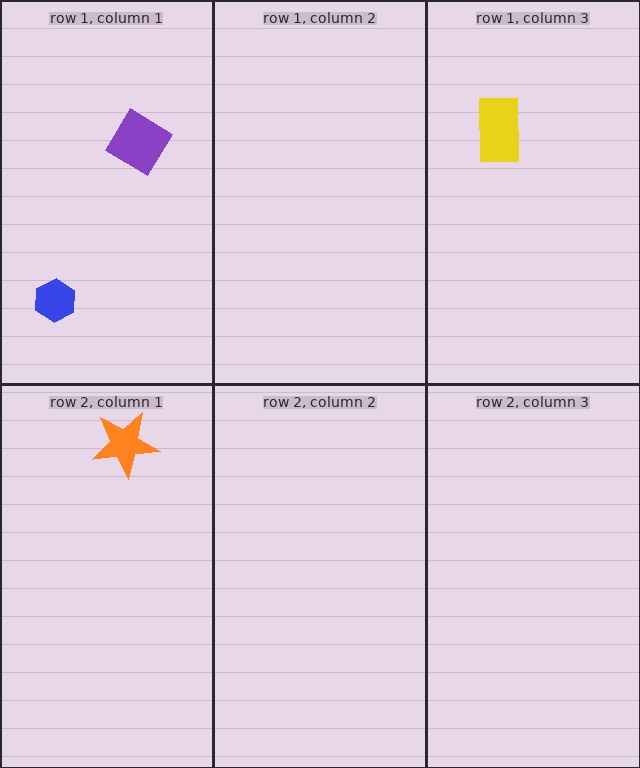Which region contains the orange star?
The row 2, column 1 region.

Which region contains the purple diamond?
The row 1, column 1 region.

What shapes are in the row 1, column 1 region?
The purple diamond, the blue hexagon.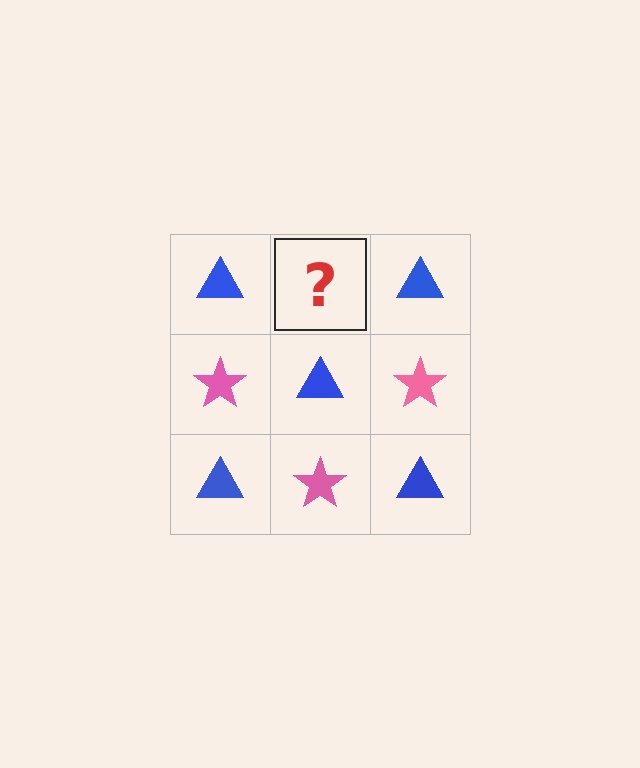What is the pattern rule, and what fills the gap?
The rule is that it alternates blue triangle and pink star in a checkerboard pattern. The gap should be filled with a pink star.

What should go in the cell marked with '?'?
The missing cell should contain a pink star.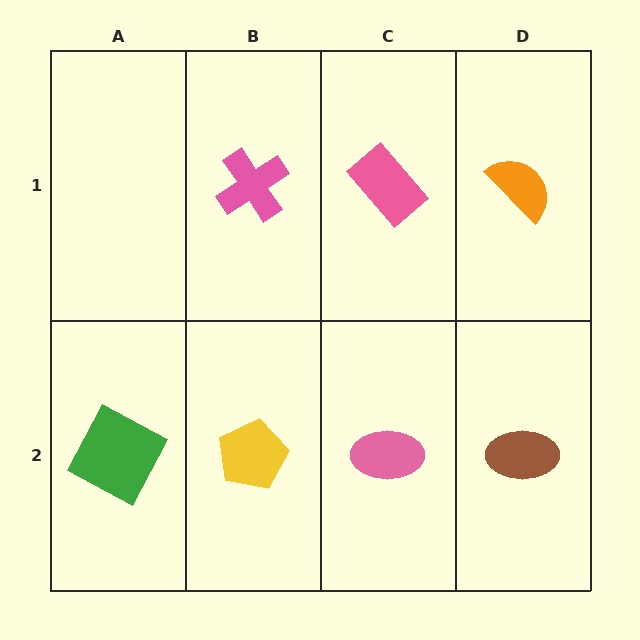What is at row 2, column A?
A green square.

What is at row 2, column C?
A pink ellipse.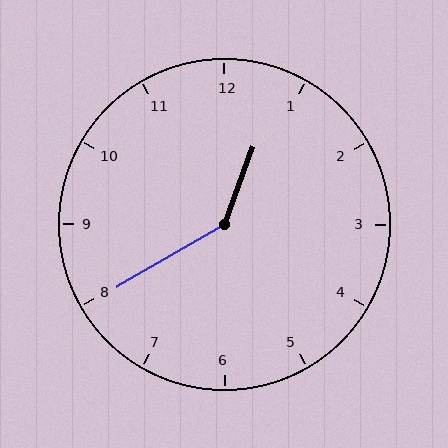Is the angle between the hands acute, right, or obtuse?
It is obtuse.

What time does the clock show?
12:40.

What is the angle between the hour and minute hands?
Approximately 140 degrees.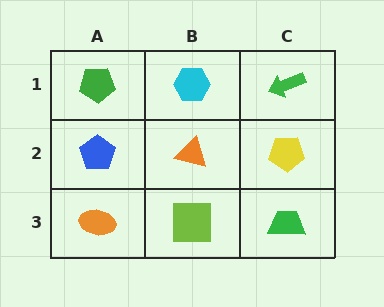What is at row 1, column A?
A green pentagon.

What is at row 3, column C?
A green trapezoid.